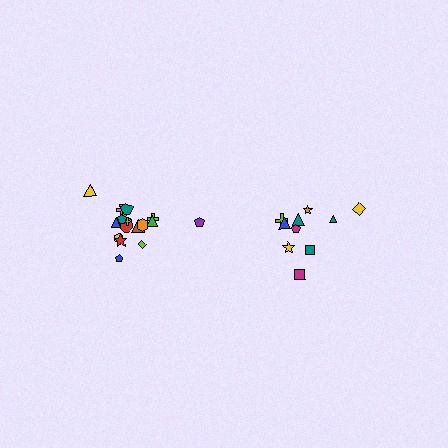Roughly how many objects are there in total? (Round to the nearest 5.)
Roughly 30 objects in total.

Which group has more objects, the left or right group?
The left group.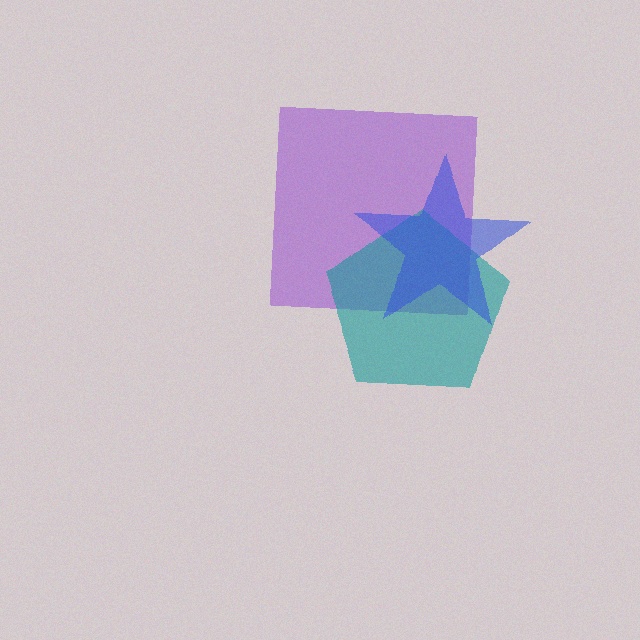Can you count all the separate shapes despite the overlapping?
Yes, there are 3 separate shapes.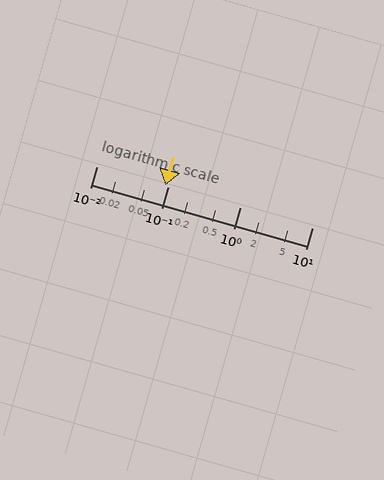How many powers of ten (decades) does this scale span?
The scale spans 3 decades, from 0.01 to 10.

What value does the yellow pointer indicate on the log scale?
The pointer indicates approximately 0.09.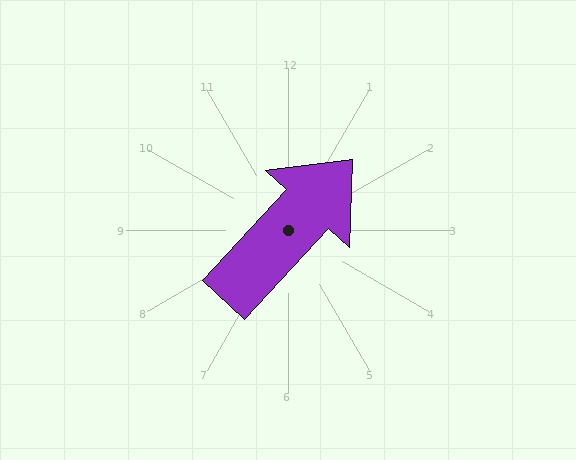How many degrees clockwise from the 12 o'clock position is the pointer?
Approximately 43 degrees.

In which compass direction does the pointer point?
Northeast.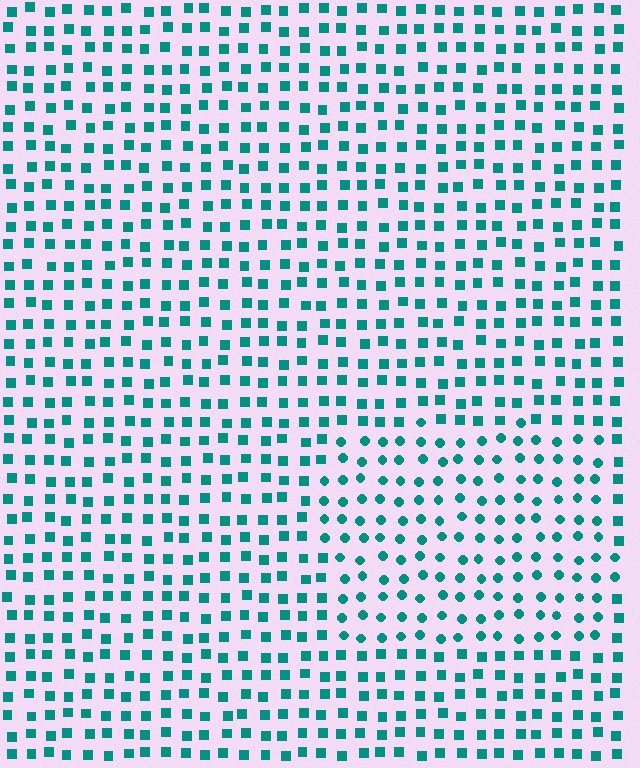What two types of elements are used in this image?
The image uses circles inside the rectangle region and squares outside it.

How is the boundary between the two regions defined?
The boundary is defined by a change in element shape: circles inside vs. squares outside. All elements share the same color and spacing.